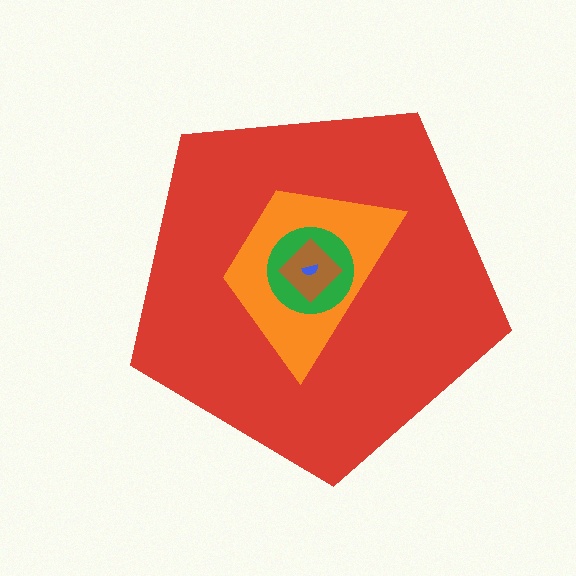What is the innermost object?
The blue semicircle.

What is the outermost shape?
The red pentagon.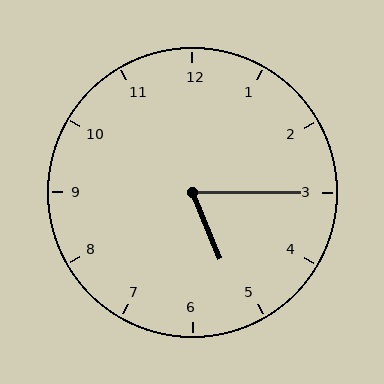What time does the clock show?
5:15.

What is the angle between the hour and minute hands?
Approximately 68 degrees.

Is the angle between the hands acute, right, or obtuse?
It is acute.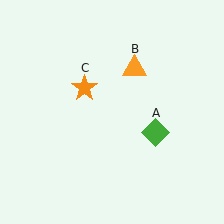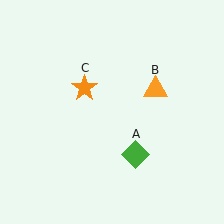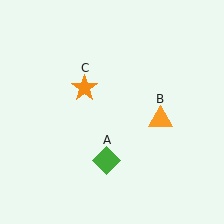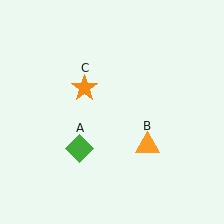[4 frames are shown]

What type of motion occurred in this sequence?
The green diamond (object A), orange triangle (object B) rotated clockwise around the center of the scene.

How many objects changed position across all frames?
2 objects changed position: green diamond (object A), orange triangle (object B).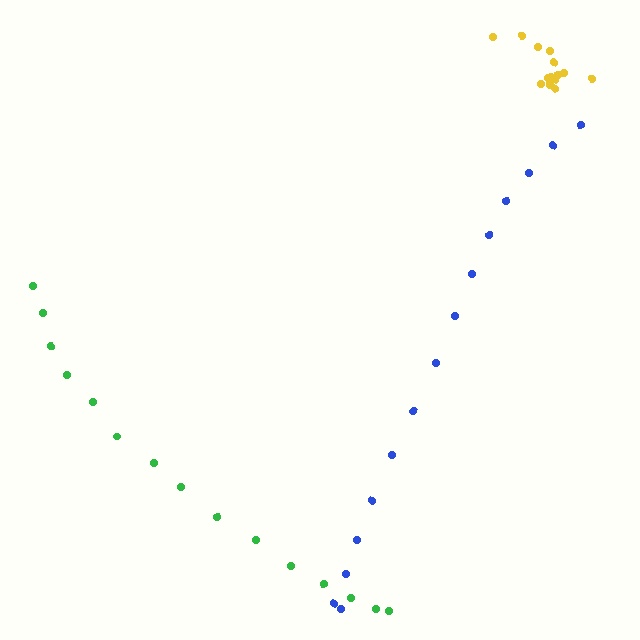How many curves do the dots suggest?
There are 3 distinct paths.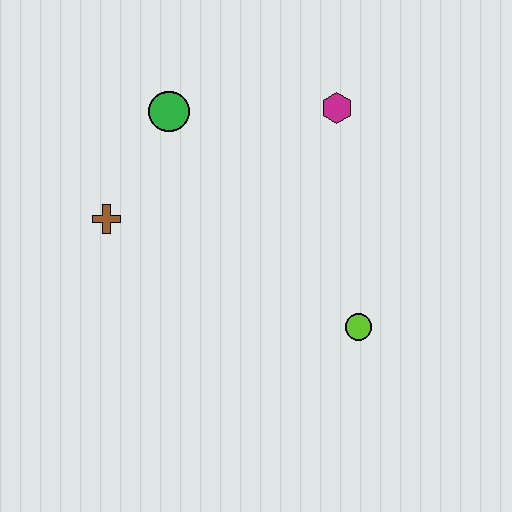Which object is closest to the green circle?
The brown cross is closest to the green circle.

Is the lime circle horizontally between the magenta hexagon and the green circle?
No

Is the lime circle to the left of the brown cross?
No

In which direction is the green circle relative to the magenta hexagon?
The green circle is to the left of the magenta hexagon.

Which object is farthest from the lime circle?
The green circle is farthest from the lime circle.